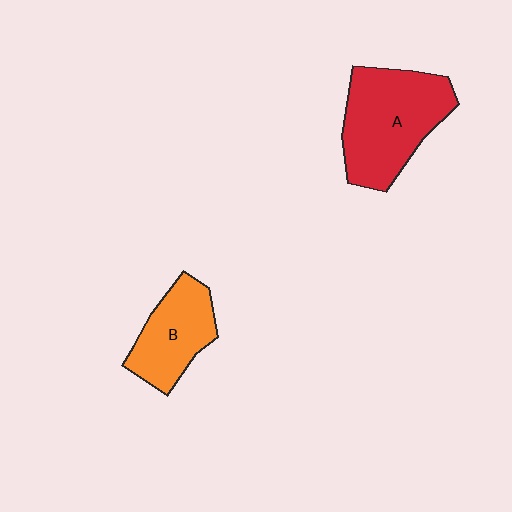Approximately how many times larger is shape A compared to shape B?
Approximately 1.6 times.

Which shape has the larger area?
Shape A (red).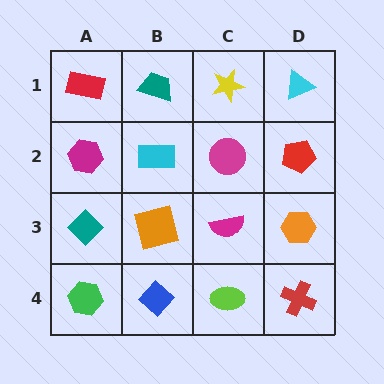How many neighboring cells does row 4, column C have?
3.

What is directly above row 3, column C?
A magenta circle.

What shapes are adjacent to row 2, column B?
A teal trapezoid (row 1, column B), an orange square (row 3, column B), a magenta hexagon (row 2, column A), a magenta circle (row 2, column C).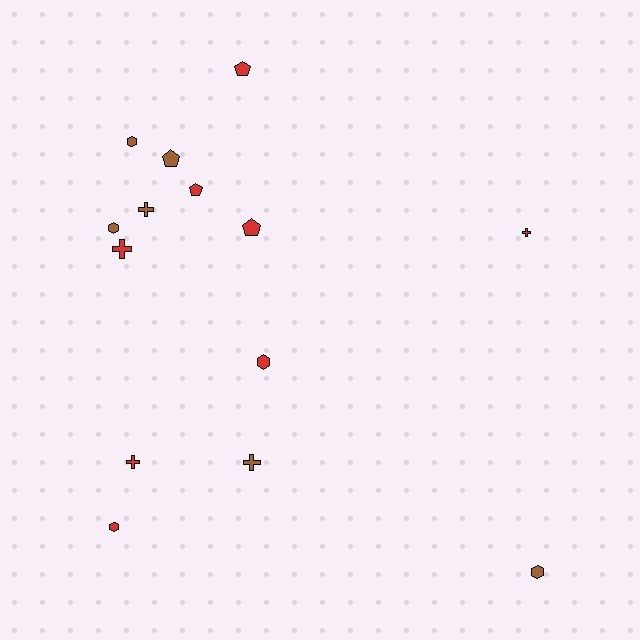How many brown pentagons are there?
There is 1 brown pentagon.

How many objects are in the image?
There are 14 objects.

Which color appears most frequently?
Red, with 8 objects.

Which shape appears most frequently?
Hexagon, with 5 objects.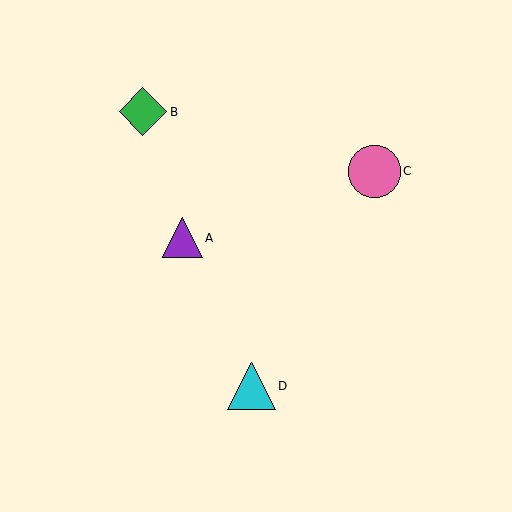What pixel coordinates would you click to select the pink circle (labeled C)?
Click at (374, 171) to select the pink circle C.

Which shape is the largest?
The pink circle (labeled C) is the largest.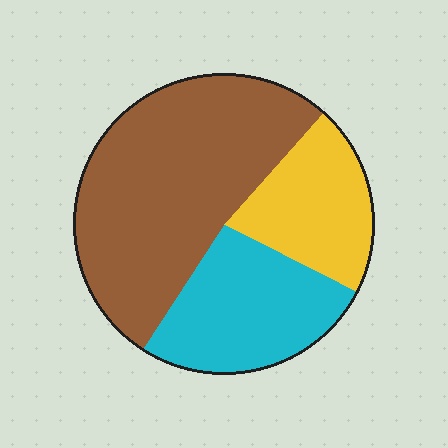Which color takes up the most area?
Brown, at roughly 55%.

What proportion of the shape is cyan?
Cyan covers about 25% of the shape.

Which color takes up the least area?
Yellow, at roughly 20%.